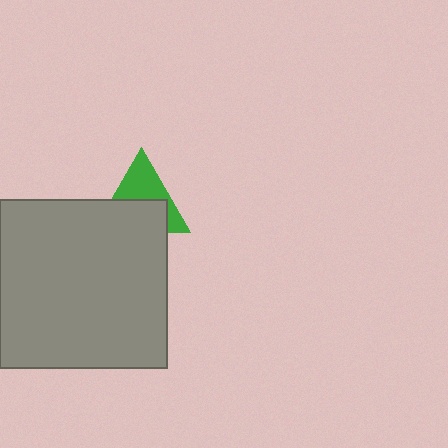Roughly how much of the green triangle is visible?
About half of it is visible (roughly 48%).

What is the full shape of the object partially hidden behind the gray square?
The partially hidden object is a green triangle.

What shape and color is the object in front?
The object in front is a gray square.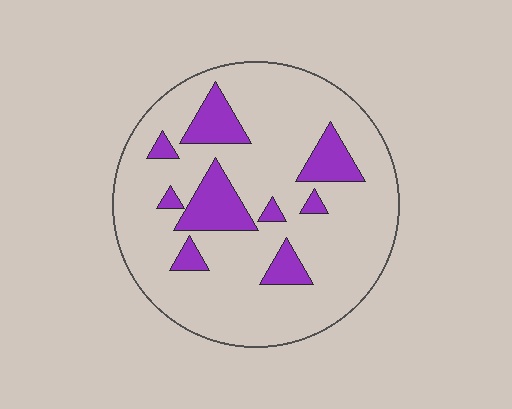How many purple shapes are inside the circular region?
9.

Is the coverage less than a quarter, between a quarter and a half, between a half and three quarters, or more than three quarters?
Less than a quarter.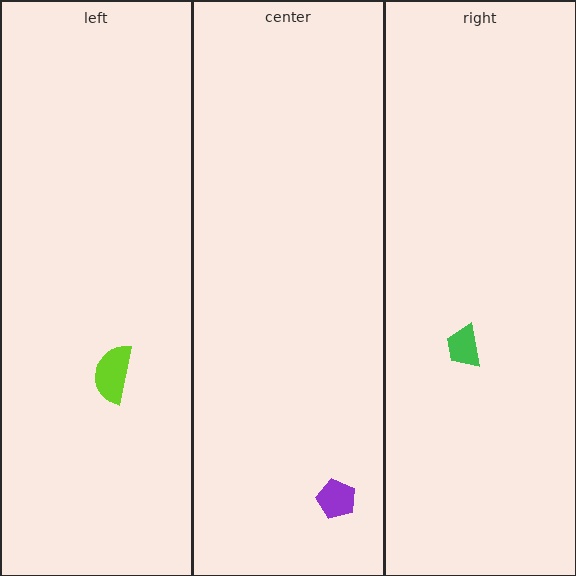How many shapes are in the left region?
1.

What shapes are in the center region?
The purple pentagon.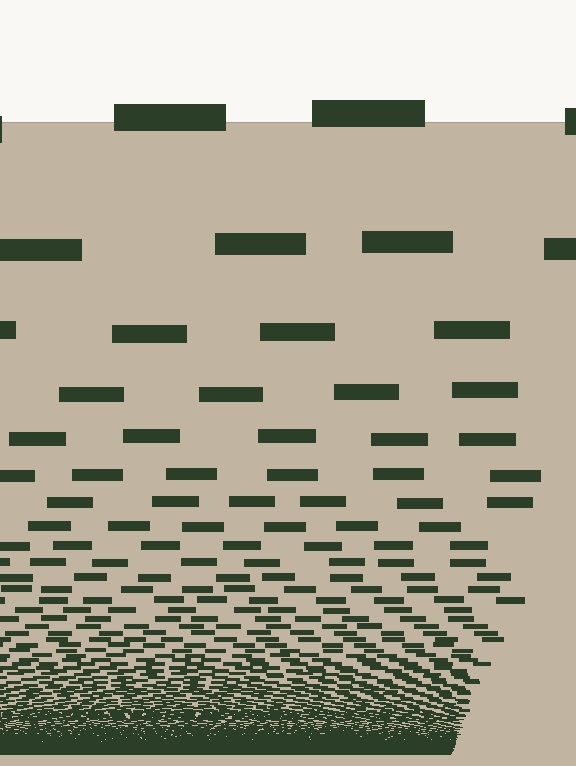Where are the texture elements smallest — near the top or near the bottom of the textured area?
Near the bottom.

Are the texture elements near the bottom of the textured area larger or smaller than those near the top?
Smaller. The gradient is inverted — elements near the bottom are smaller and denser.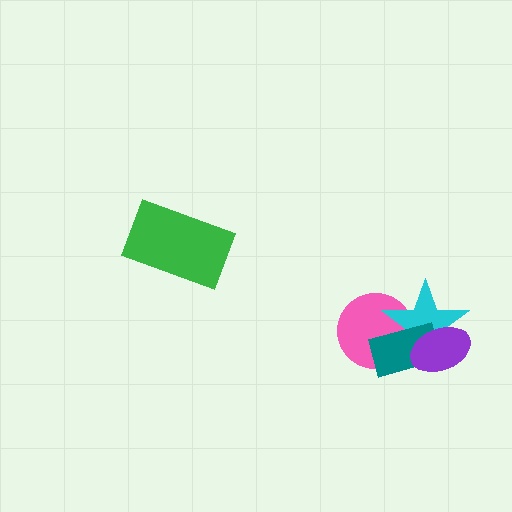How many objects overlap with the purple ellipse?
2 objects overlap with the purple ellipse.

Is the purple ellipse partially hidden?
No, no other shape covers it.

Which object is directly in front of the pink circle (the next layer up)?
The cyan star is directly in front of the pink circle.